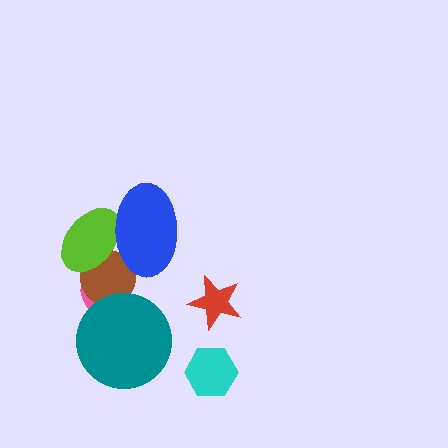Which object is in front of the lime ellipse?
The blue ellipse is in front of the lime ellipse.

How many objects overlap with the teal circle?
2 objects overlap with the teal circle.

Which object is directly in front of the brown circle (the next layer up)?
The lime ellipse is directly in front of the brown circle.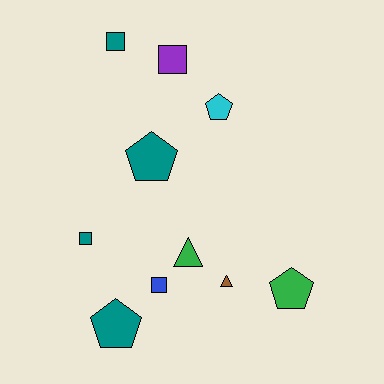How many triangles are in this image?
There are 2 triangles.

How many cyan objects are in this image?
There is 1 cyan object.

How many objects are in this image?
There are 10 objects.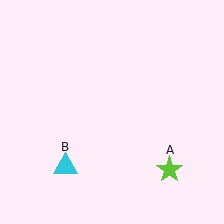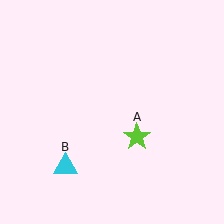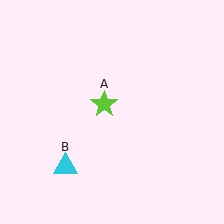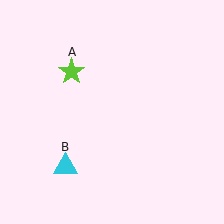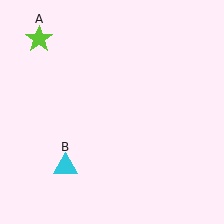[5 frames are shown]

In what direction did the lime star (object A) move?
The lime star (object A) moved up and to the left.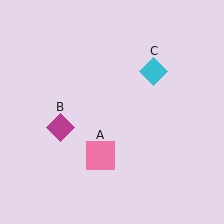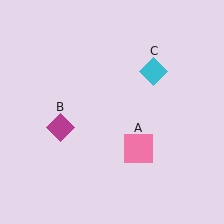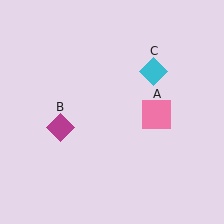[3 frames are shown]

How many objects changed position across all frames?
1 object changed position: pink square (object A).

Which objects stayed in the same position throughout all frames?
Magenta diamond (object B) and cyan diamond (object C) remained stationary.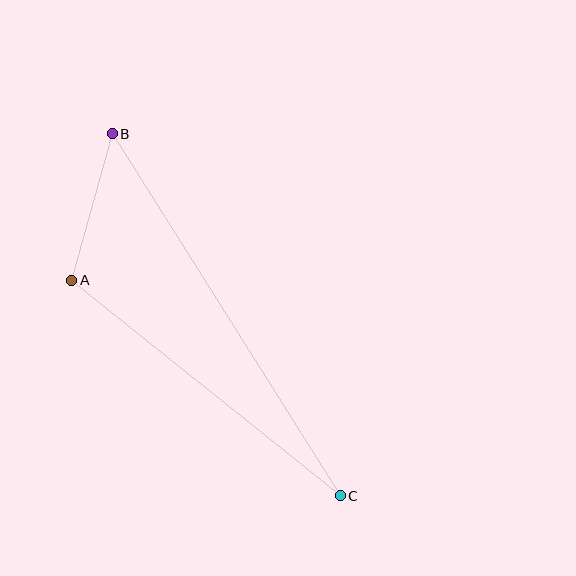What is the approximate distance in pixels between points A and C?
The distance between A and C is approximately 344 pixels.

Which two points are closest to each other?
Points A and B are closest to each other.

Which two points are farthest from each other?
Points B and C are farthest from each other.